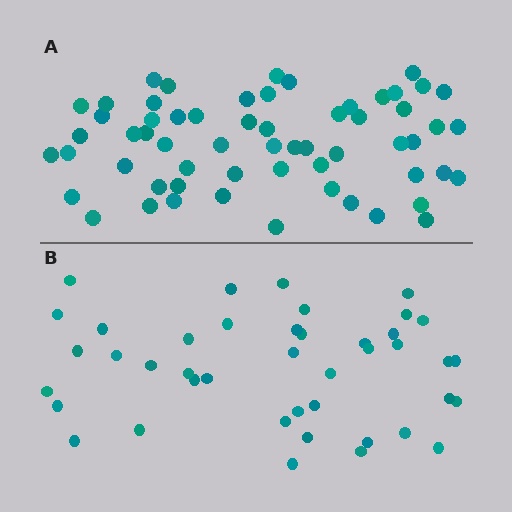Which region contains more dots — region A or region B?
Region A (the top region) has more dots.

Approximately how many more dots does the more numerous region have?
Region A has approximately 20 more dots than region B.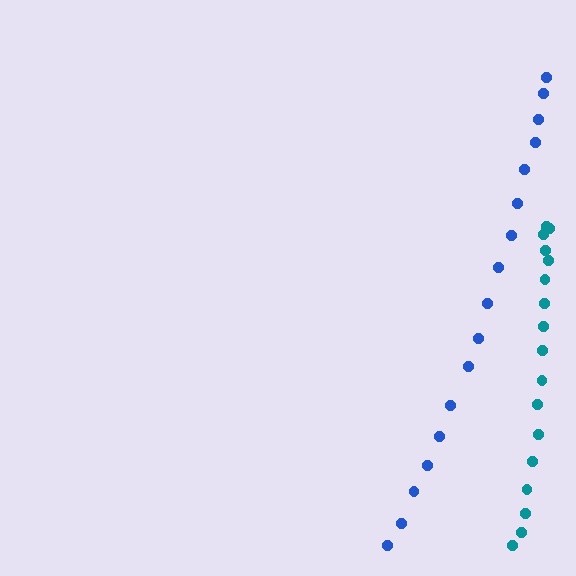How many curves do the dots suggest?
There are 2 distinct paths.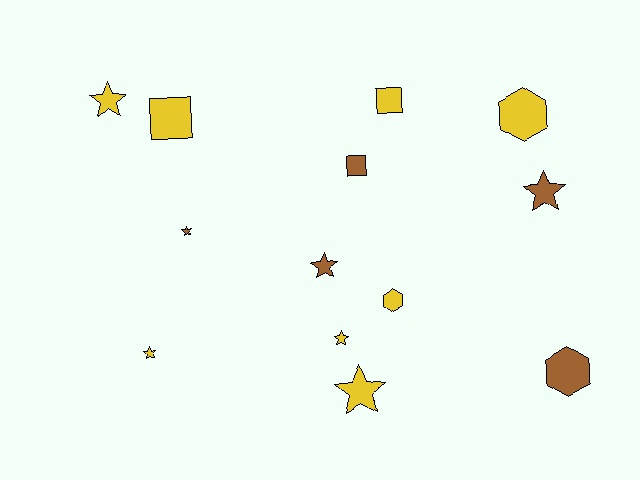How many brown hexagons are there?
There is 1 brown hexagon.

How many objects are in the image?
There are 13 objects.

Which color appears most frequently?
Yellow, with 8 objects.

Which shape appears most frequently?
Star, with 7 objects.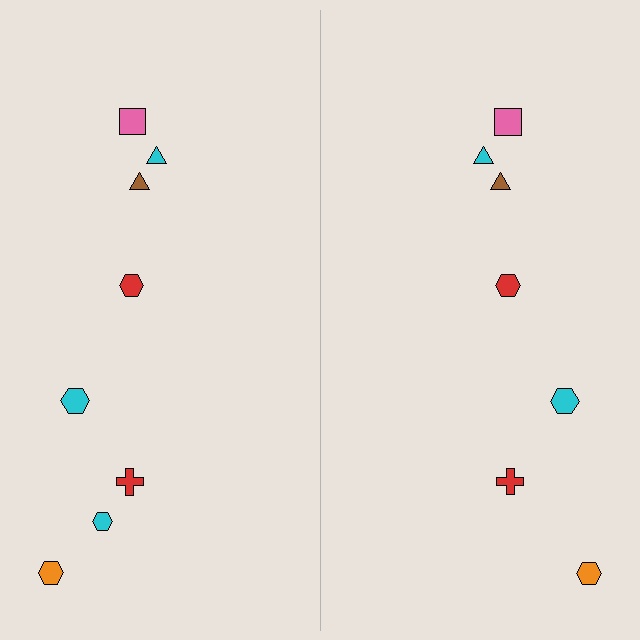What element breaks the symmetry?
A cyan hexagon is missing from the right side.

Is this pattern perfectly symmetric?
No, the pattern is not perfectly symmetric. A cyan hexagon is missing from the right side.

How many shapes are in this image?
There are 15 shapes in this image.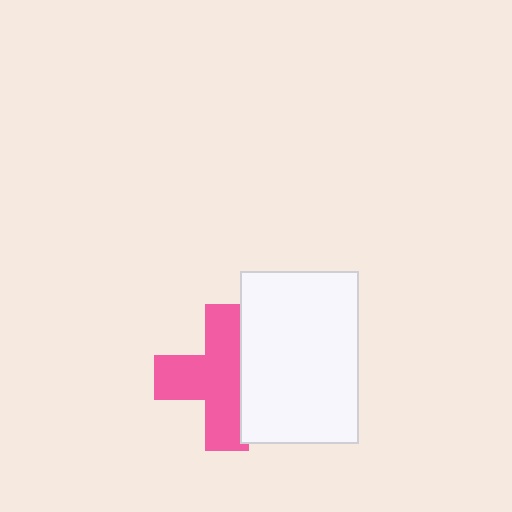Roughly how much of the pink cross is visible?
Most of it is visible (roughly 67%).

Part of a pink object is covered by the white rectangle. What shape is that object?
It is a cross.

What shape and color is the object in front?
The object in front is a white rectangle.